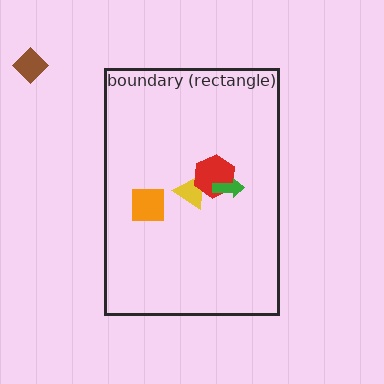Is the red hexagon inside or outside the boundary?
Inside.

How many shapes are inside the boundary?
4 inside, 1 outside.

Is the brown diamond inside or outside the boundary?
Outside.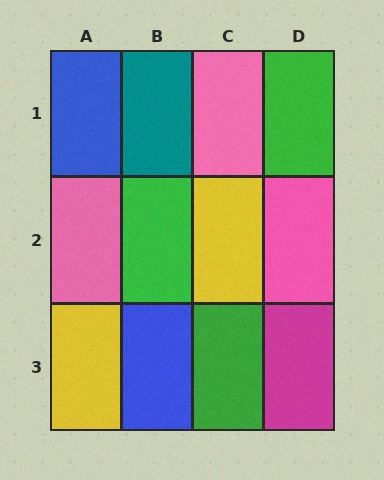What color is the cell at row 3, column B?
Blue.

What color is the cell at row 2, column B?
Green.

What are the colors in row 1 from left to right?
Blue, teal, pink, green.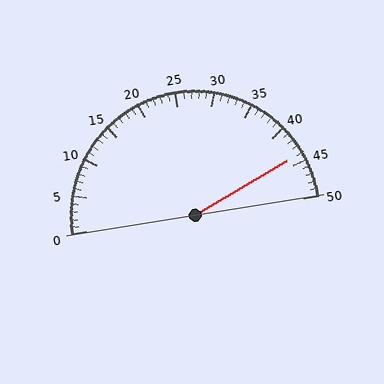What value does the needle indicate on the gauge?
The needle indicates approximately 44.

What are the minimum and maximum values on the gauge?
The gauge ranges from 0 to 50.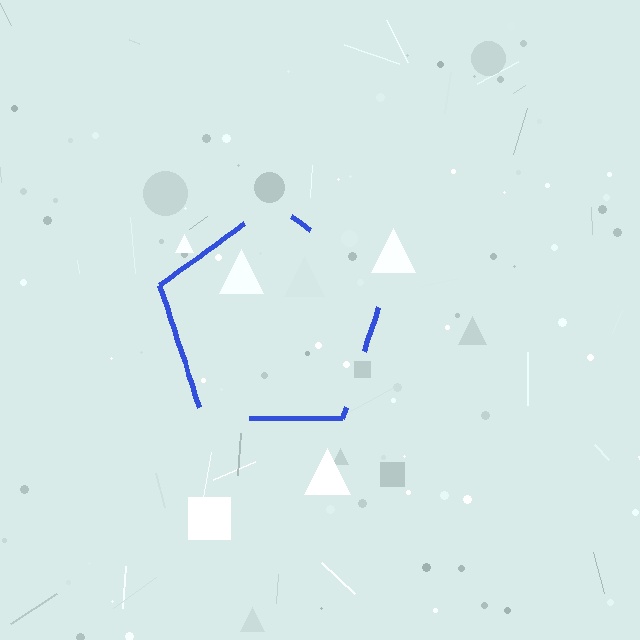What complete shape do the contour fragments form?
The contour fragments form a pentagon.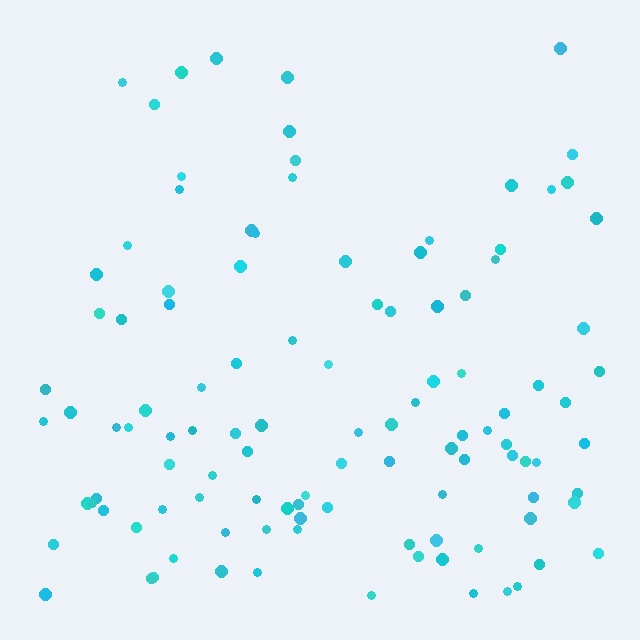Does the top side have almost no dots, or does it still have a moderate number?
Still a moderate number, just noticeably fewer than the bottom.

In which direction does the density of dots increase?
From top to bottom, with the bottom side densest.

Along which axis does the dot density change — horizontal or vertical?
Vertical.